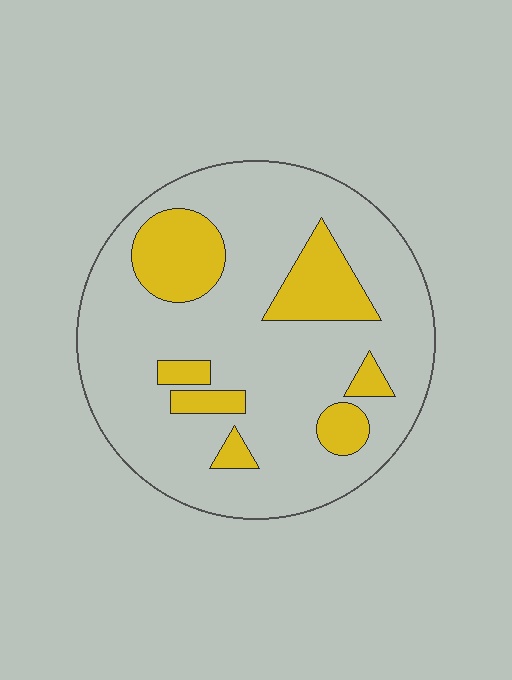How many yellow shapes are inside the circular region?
7.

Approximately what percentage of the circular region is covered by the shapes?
Approximately 20%.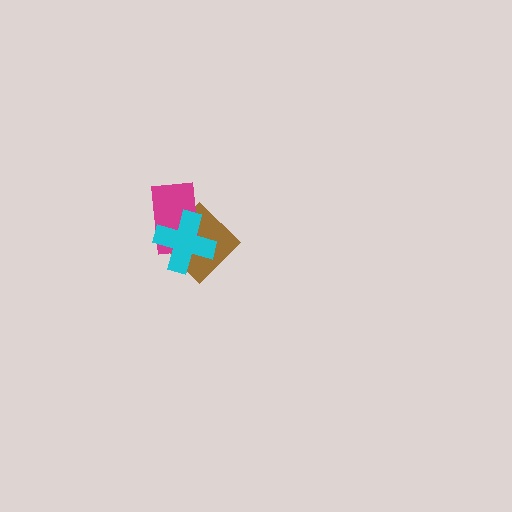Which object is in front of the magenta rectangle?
The cyan cross is in front of the magenta rectangle.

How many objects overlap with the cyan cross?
2 objects overlap with the cyan cross.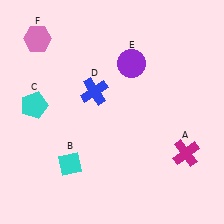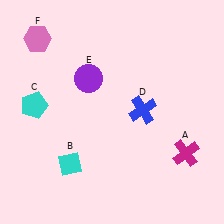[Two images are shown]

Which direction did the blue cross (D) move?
The blue cross (D) moved right.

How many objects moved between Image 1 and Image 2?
2 objects moved between the two images.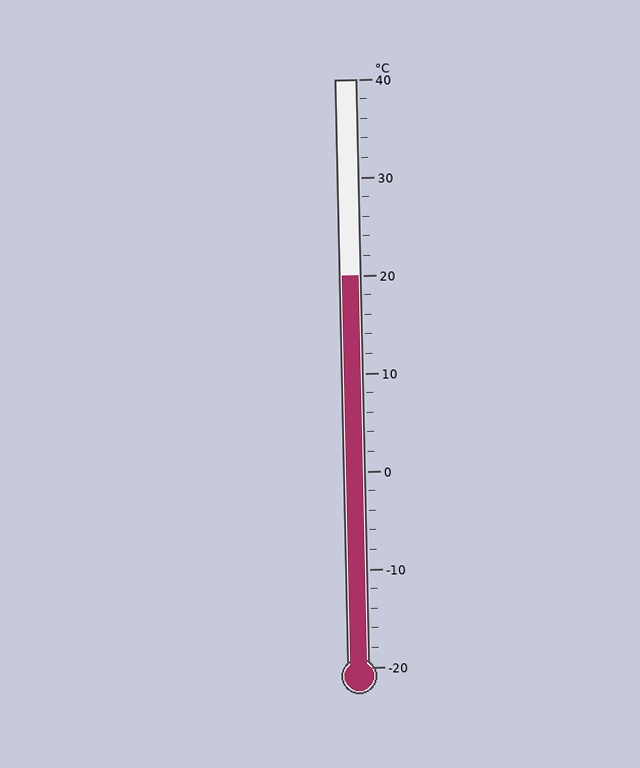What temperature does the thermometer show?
The thermometer shows approximately 20°C.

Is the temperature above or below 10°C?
The temperature is above 10°C.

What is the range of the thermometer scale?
The thermometer scale ranges from -20°C to 40°C.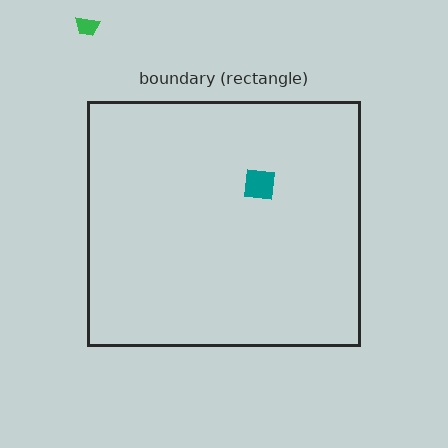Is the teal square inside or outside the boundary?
Inside.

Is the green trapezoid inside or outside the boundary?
Outside.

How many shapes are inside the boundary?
1 inside, 1 outside.